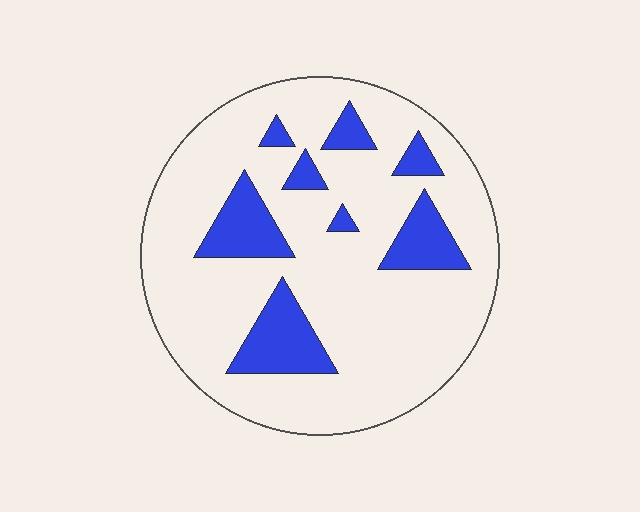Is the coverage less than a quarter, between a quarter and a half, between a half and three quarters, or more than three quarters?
Less than a quarter.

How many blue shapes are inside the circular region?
8.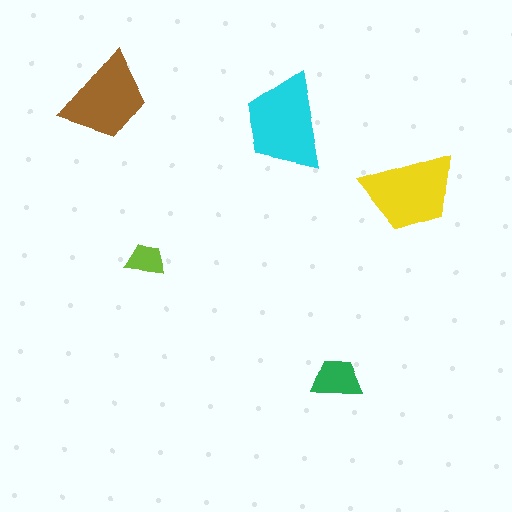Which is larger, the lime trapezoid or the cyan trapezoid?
The cyan one.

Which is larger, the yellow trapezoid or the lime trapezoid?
The yellow one.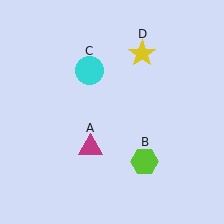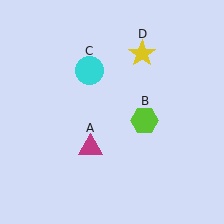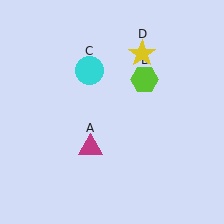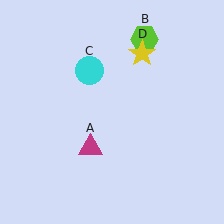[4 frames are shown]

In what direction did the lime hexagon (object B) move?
The lime hexagon (object B) moved up.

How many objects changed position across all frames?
1 object changed position: lime hexagon (object B).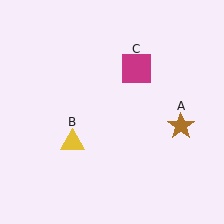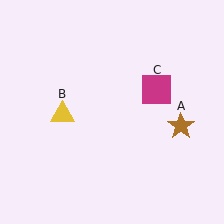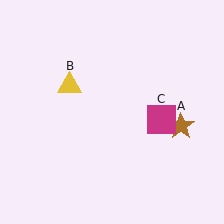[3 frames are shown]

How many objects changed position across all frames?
2 objects changed position: yellow triangle (object B), magenta square (object C).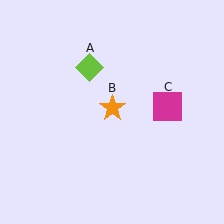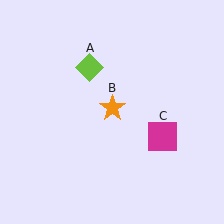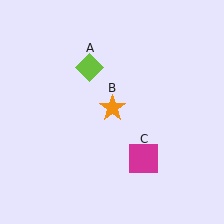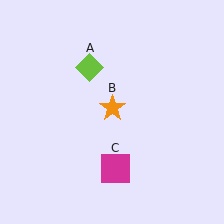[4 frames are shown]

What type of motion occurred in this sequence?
The magenta square (object C) rotated clockwise around the center of the scene.